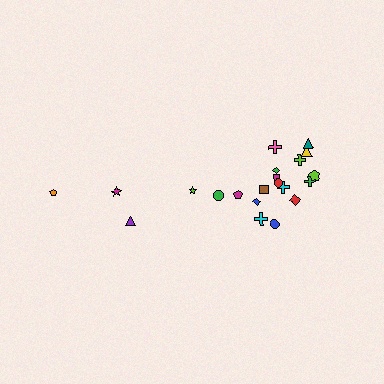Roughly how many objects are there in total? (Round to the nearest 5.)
Roughly 20 objects in total.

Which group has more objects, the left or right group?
The right group.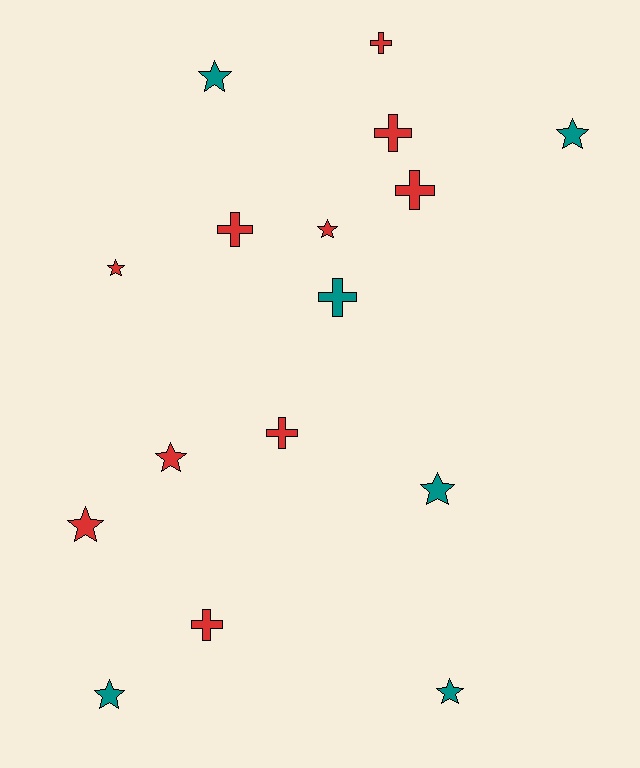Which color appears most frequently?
Red, with 10 objects.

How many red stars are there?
There are 4 red stars.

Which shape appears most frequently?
Star, with 9 objects.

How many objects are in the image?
There are 16 objects.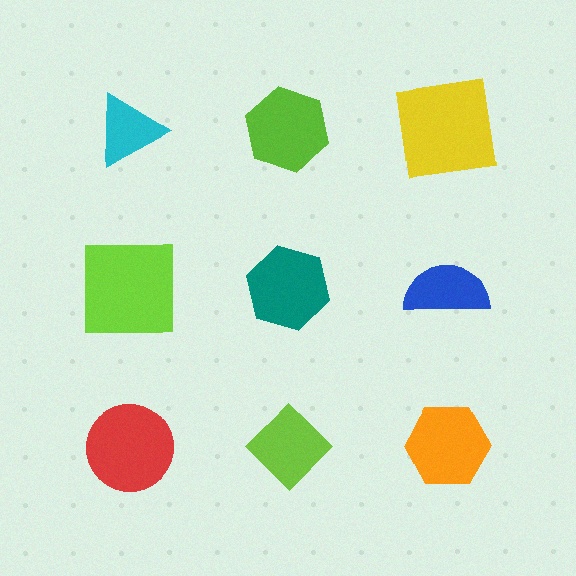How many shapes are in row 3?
3 shapes.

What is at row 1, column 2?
A lime hexagon.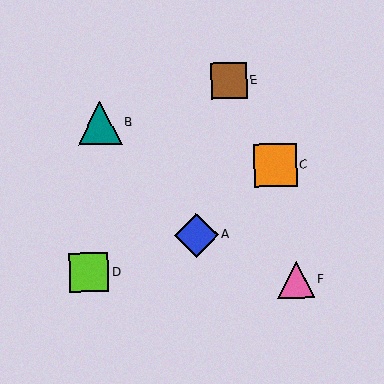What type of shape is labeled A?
Shape A is a blue diamond.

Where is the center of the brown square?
The center of the brown square is at (229, 80).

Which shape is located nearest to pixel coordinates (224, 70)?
The brown square (labeled E) at (229, 80) is nearest to that location.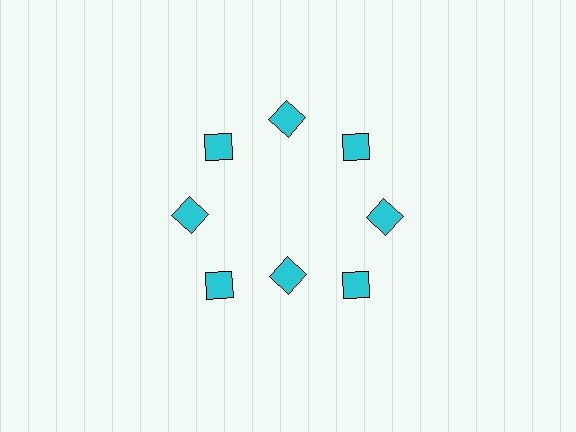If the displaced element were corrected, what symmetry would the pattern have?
It would have 8-fold rotational symmetry — the pattern would map onto itself every 45 degrees.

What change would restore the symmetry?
The symmetry would be restored by moving it outward, back onto the ring so that all 8 diamonds sit at equal angles and equal distance from the center.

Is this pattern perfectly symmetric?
No. The 8 cyan diamonds are arranged in a ring, but one element near the 6 o'clock position is pulled inward toward the center, breaking the 8-fold rotational symmetry.